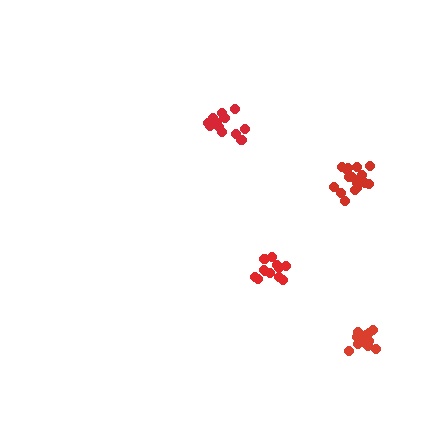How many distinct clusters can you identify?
There are 4 distinct clusters.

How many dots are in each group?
Group 1: 12 dots, Group 2: 12 dots, Group 3: 13 dots, Group 4: 17 dots (54 total).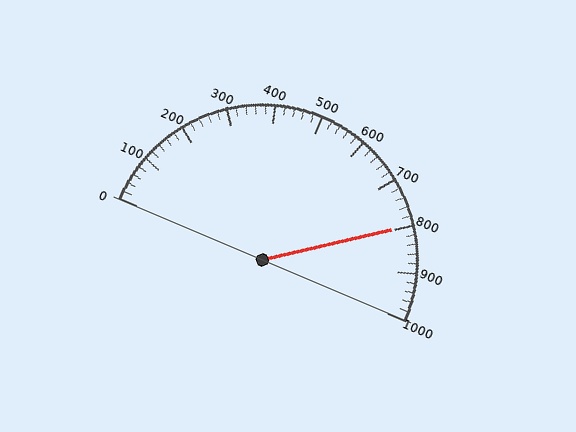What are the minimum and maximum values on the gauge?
The gauge ranges from 0 to 1000.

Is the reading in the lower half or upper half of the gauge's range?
The reading is in the upper half of the range (0 to 1000).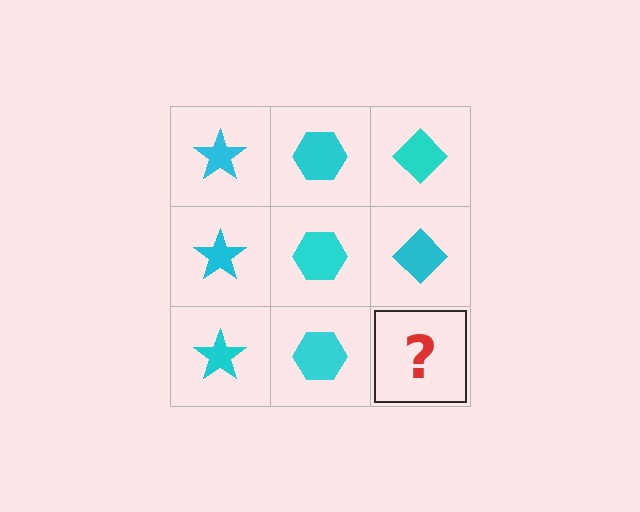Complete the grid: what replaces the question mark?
The question mark should be replaced with a cyan diamond.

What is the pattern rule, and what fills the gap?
The rule is that each column has a consistent shape. The gap should be filled with a cyan diamond.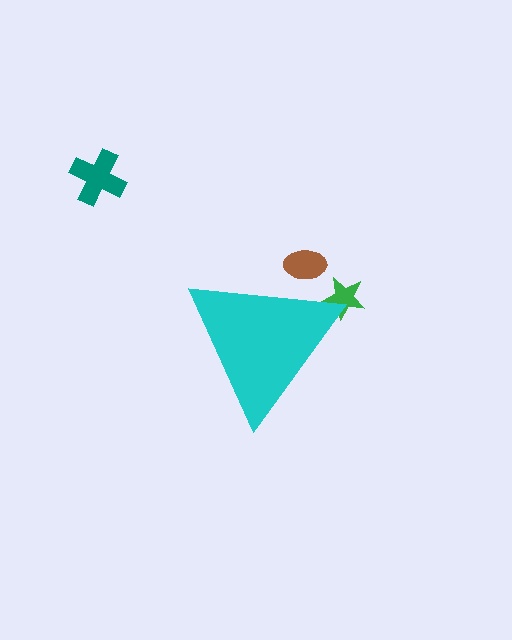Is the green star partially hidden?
Yes, the green star is partially hidden behind the cyan triangle.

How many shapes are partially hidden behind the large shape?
2 shapes are partially hidden.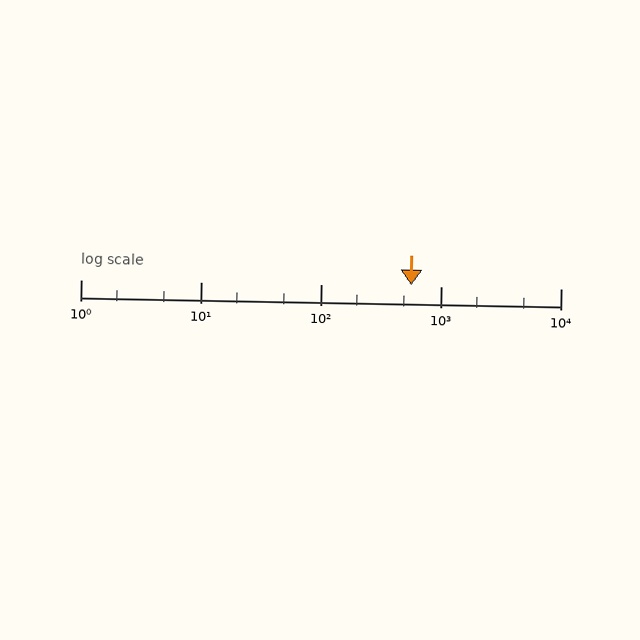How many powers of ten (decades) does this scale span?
The scale spans 4 decades, from 1 to 10000.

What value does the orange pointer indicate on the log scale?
The pointer indicates approximately 570.